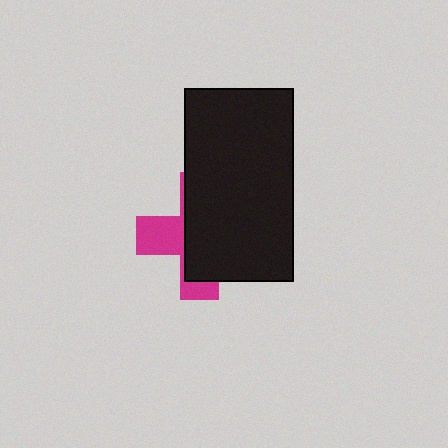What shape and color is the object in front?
The object in front is a black rectangle.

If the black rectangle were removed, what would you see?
You would see the complete magenta cross.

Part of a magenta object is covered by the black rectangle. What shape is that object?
It is a cross.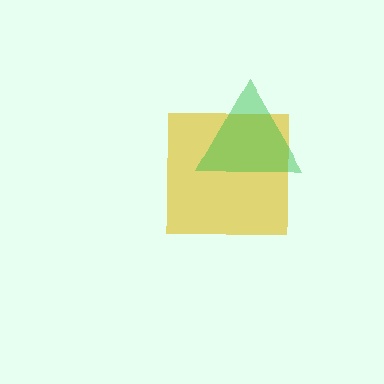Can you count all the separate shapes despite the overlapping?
Yes, there are 2 separate shapes.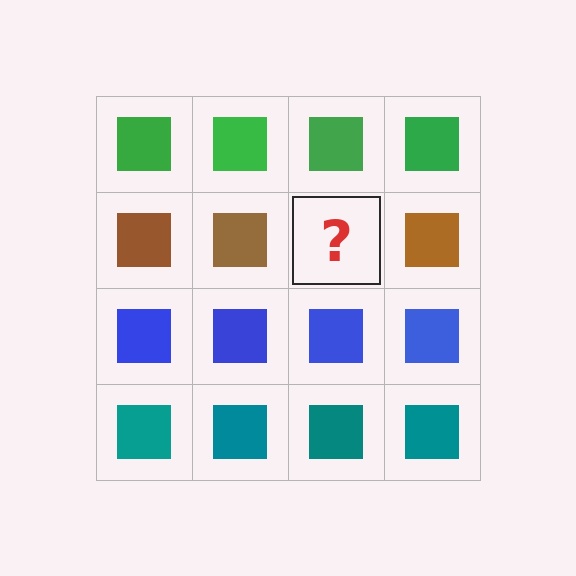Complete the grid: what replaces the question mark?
The question mark should be replaced with a brown square.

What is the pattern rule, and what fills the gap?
The rule is that each row has a consistent color. The gap should be filled with a brown square.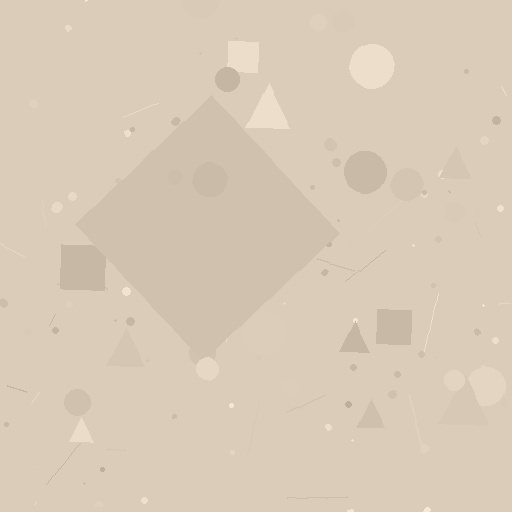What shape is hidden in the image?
A diamond is hidden in the image.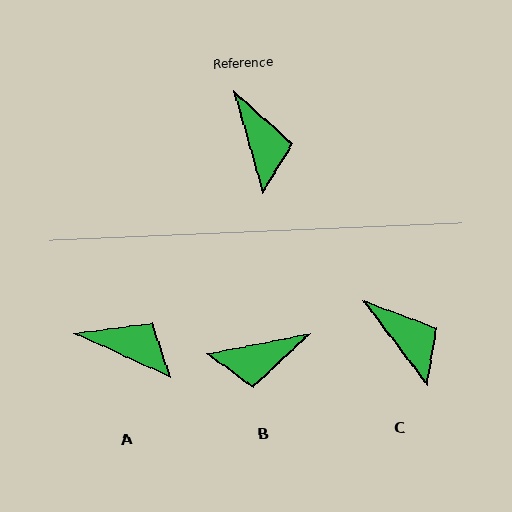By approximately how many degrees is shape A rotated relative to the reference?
Approximately 50 degrees counter-clockwise.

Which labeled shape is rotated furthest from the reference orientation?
B, about 95 degrees away.